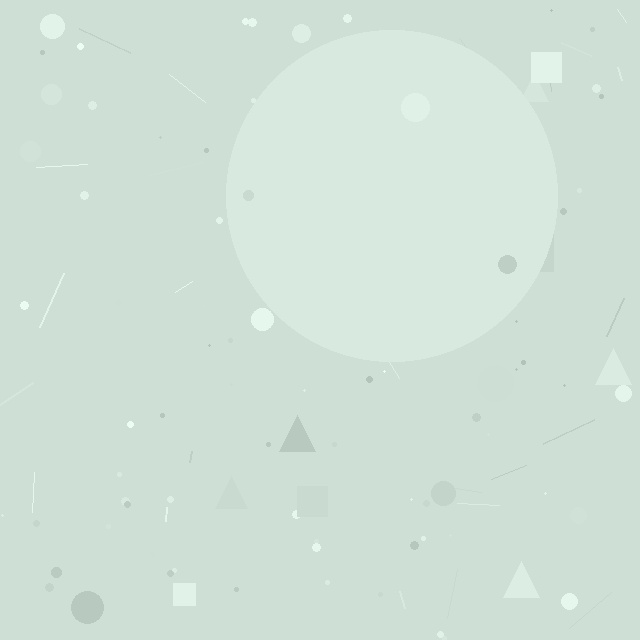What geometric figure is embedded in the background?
A circle is embedded in the background.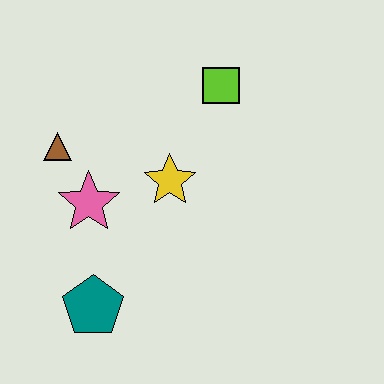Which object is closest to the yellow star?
The pink star is closest to the yellow star.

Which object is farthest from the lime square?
The teal pentagon is farthest from the lime square.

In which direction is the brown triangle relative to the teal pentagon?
The brown triangle is above the teal pentagon.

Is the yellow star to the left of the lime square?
Yes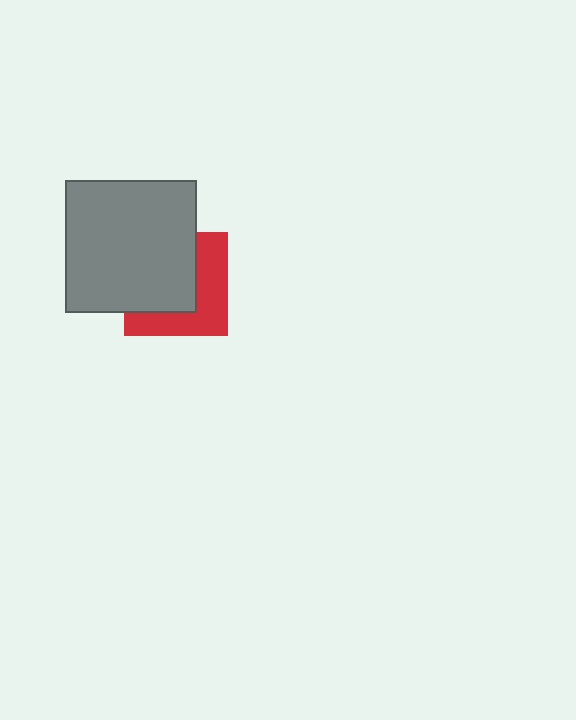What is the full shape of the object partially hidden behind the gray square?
The partially hidden object is a red square.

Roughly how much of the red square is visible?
A small part of it is visible (roughly 44%).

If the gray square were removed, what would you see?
You would see the complete red square.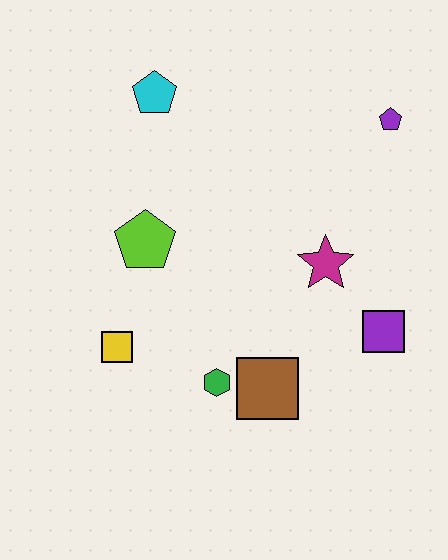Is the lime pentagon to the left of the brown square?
Yes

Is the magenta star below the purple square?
No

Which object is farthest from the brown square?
The cyan pentagon is farthest from the brown square.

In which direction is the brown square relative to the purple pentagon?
The brown square is below the purple pentagon.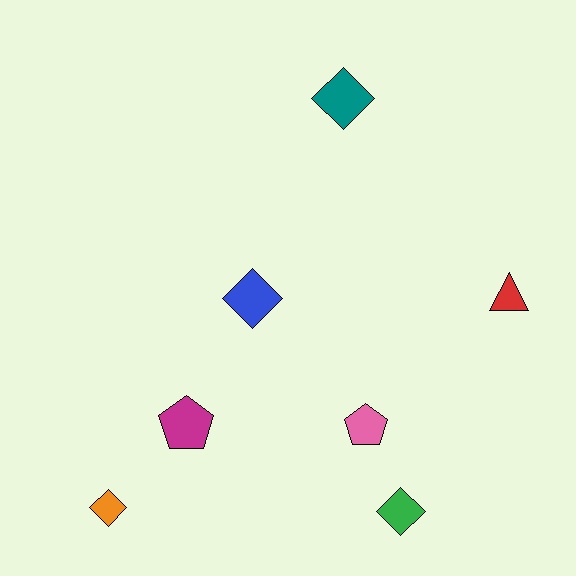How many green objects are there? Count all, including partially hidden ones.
There is 1 green object.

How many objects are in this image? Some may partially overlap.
There are 7 objects.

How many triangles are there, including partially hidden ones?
There is 1 triangle.